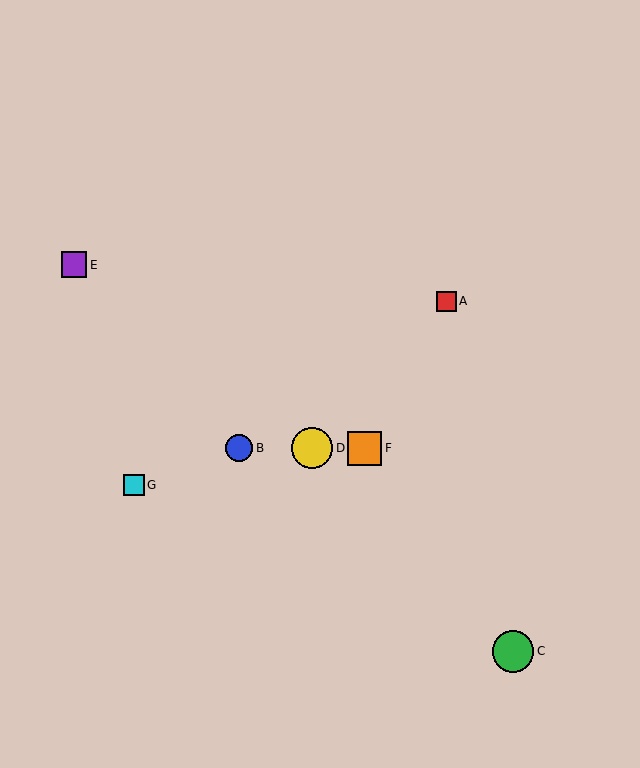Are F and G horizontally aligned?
No, F is at y≈448 and G is at y≈485.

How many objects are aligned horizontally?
3 objects (B, D, F) are aligned horizontally.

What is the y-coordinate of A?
Object A is at y≈301.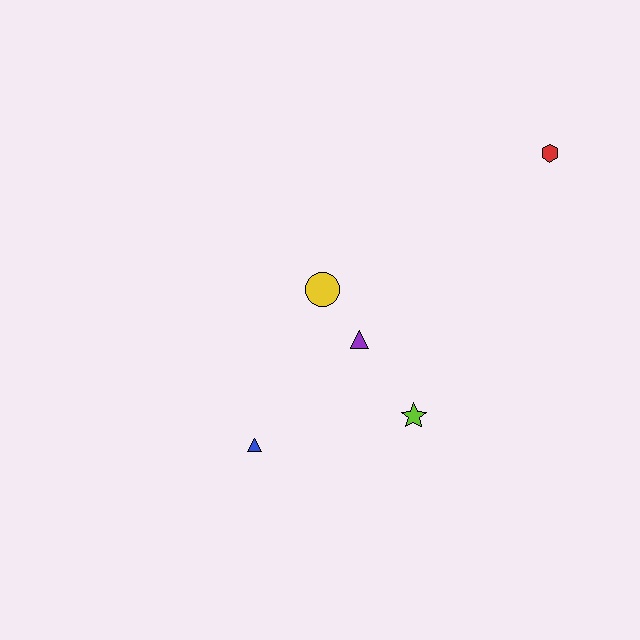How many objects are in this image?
There are 5 objects.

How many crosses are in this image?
There are no crosses.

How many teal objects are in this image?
There are no teal objects.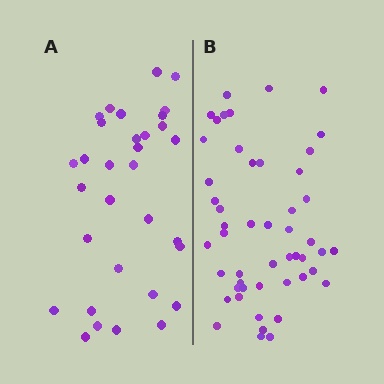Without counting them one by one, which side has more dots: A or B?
Region B (the right region) has more dots.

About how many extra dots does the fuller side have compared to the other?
Region B has approximately 20 more dots than region A.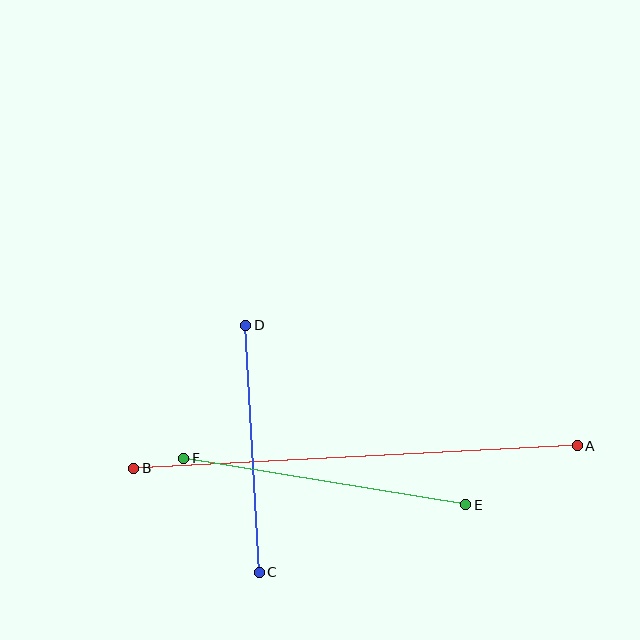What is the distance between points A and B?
The distance is approximately 444 pixels.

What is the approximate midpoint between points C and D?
The midpoint is at approximately (252, 449) pixels.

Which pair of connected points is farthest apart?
Points A and B are farthest apart.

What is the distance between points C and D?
The distance is approximately 247 pixels.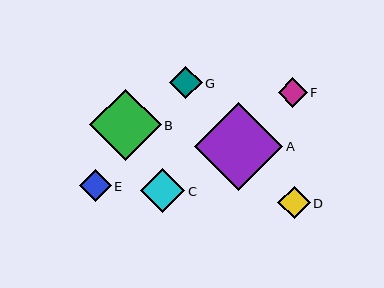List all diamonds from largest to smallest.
From largest to smallest: A, B, C, D, G, E, F.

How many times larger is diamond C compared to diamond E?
Diamond C is approximately 1.4 times the size of diamond E.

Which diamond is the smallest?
Diamond F is the smallest with a size of approximately 29 pixels.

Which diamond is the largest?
Diamond A is the largest with a size of approximately 88 pixels.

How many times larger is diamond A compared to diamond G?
Diamond A is approximately 2.7 times the size of diamond G.